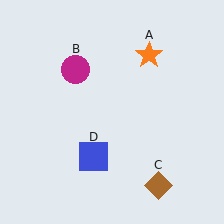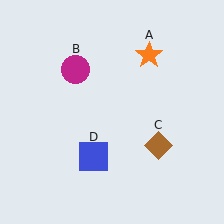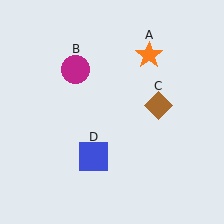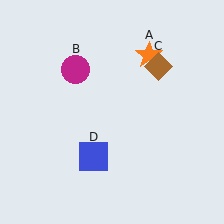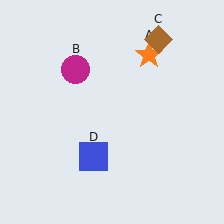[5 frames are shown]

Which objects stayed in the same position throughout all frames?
Orange star (object A) and magenta circle (object B) and blue square (object D) remained stationary.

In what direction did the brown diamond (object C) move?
The brown diamond (object C) moved up.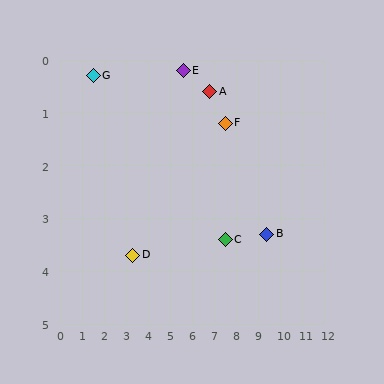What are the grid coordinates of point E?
Point E is at approximately (5.6, 0.2).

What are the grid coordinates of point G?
Point G is at approximately (1.5, 0.3).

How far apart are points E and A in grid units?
Points E and A are about 1.3 grid units apart.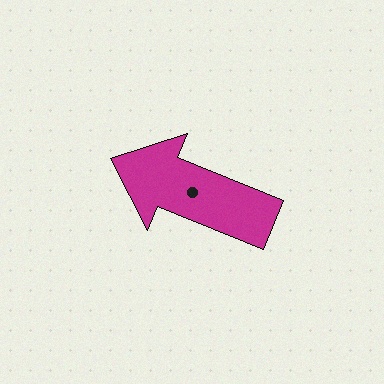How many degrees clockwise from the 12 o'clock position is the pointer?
Approximately 292 degrees.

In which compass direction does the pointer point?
West.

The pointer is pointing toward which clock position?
Roughly 10 o'clock.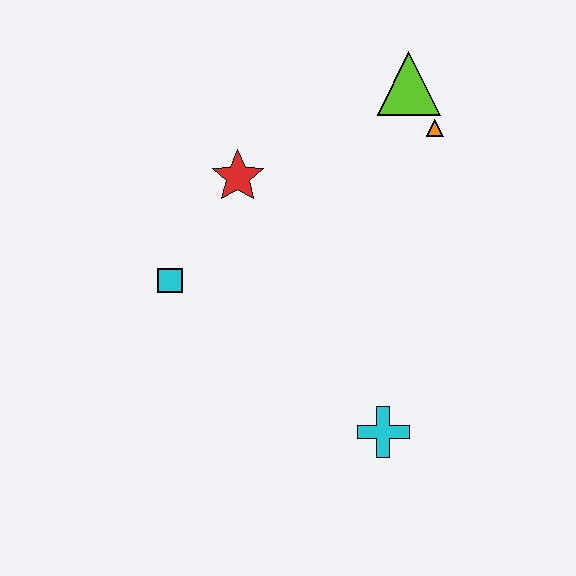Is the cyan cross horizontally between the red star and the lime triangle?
Yes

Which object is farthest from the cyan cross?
The lime triangle is farthest from the cyan cross.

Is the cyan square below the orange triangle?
Yes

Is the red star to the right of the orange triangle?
No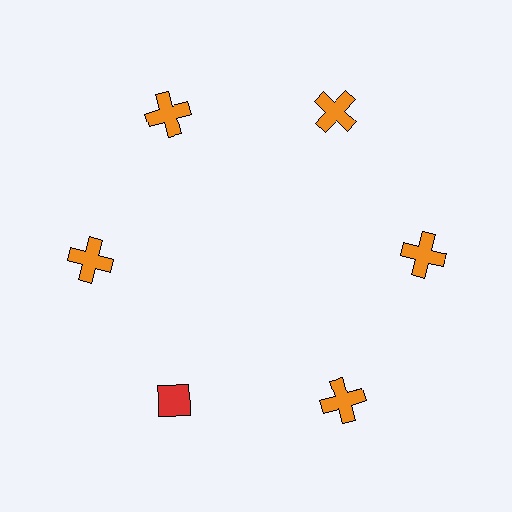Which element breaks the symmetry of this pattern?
The red diamond at roughly the 7 o'clock position breaks the symmetry. All other shapes are orange crosses.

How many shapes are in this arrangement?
There are 6 shapes arranged in a ring pattern.